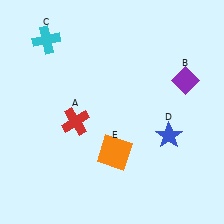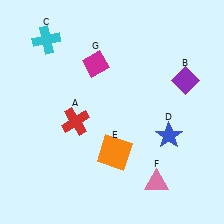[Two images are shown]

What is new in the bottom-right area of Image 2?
A pink triangle (F) was added in the bottom-right area of Image 2.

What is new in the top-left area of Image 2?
A magenta diamond (G) was added in the top-left area of Image 2.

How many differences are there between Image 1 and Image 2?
There are 2 differences between the two images.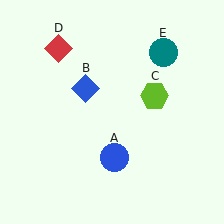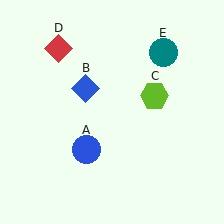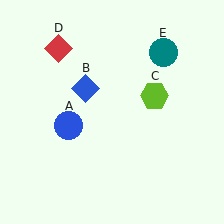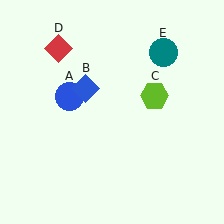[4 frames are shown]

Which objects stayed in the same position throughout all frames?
Blue diamond (object B) and lime hexagon (object C) and red diamond (object D) and teal circle (object E) remained stationary.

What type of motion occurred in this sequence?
The blue circle (object A) rotated clockwise around the center of the scene.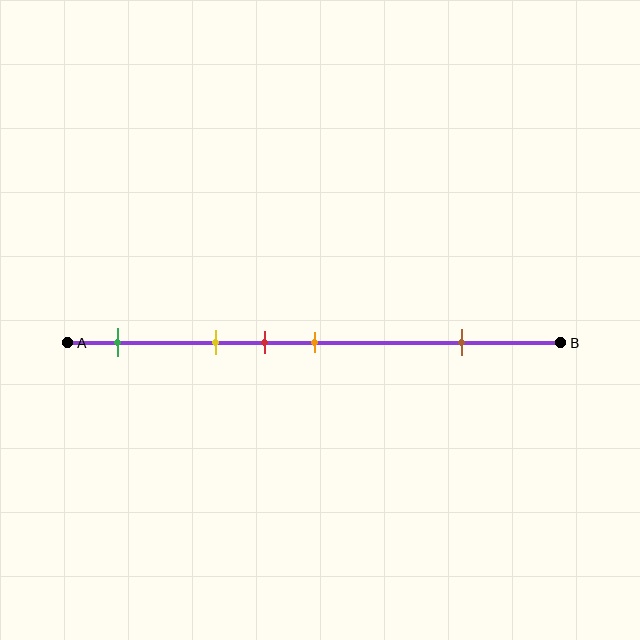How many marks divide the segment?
There are 5 marks dividing the segment.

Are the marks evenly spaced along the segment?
No, the marks are not evenly spaced.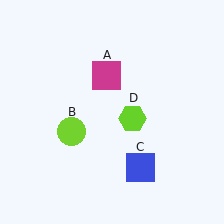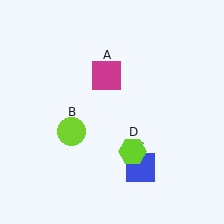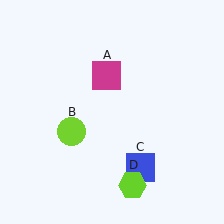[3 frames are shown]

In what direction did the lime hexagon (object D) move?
The lime hexagon (object D) moved down.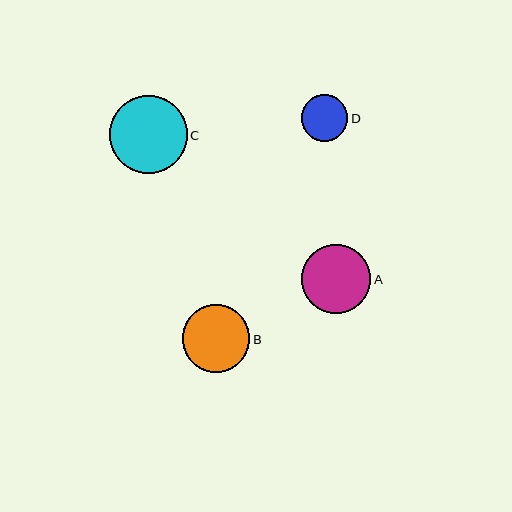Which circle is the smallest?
Circle D is the smallest with a size of approximately 47 pixels.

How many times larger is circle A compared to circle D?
Circle A is approximately 1.5 times the size of circle D.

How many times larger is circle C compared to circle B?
Circle C is approximately 1.2 times the size of circle B.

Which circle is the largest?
Circle C is the largest with a size of approximately 78 pixels.